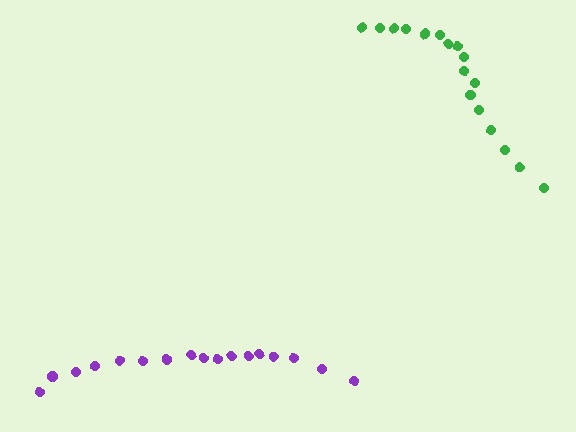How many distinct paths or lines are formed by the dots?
There are 2 distinct paths.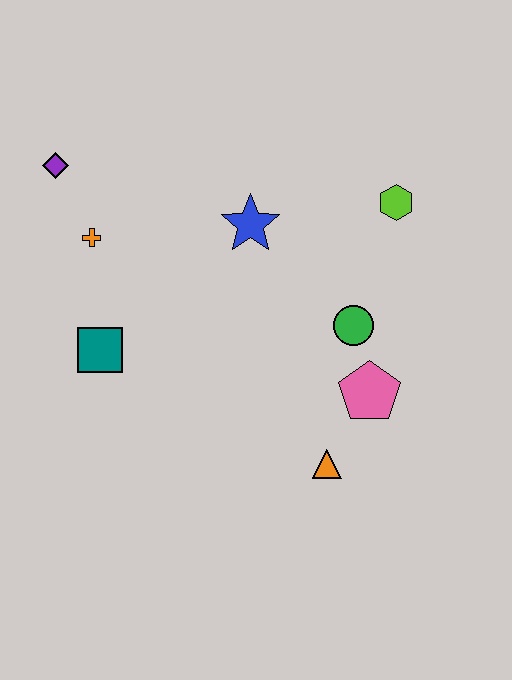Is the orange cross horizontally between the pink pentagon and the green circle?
No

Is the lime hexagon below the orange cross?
No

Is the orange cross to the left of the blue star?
Yes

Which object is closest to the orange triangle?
The pink pentagon is closest to the orange triangle.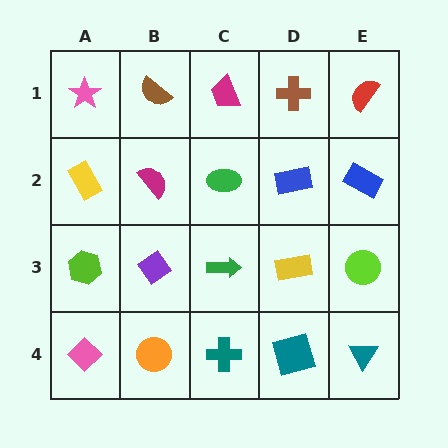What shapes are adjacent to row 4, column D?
A yellow rectangle (row 3, column D), a teal cross (row 4, column C), a teal triangle (row 4, column E).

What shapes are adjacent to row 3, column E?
A blue rectangle (row 2, column E), a teal triangle (row 4, column E), a yellow rectangle (row 3, column D).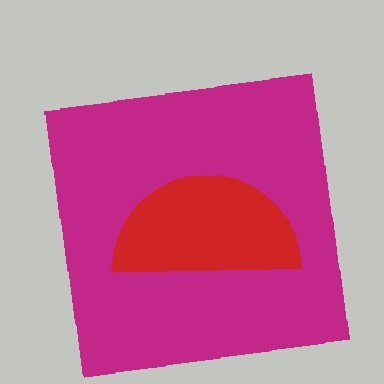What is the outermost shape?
The magenta square.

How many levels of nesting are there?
2.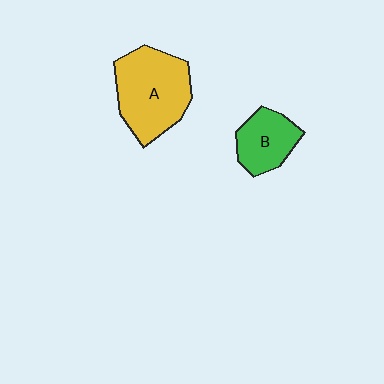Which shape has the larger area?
Shape A (yellow).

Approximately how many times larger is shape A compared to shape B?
Approximately 1.8 times.